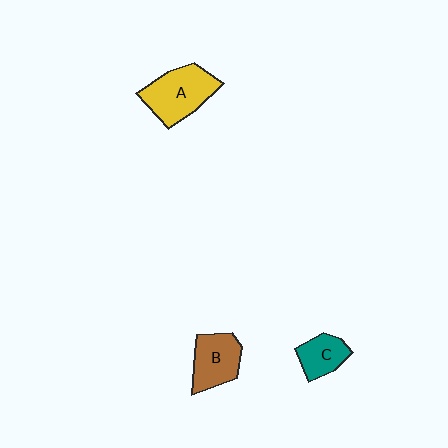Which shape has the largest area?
Shape A (yellow).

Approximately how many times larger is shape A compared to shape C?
Approximately 1.8 times.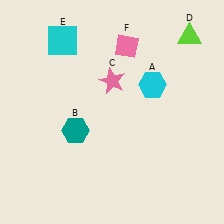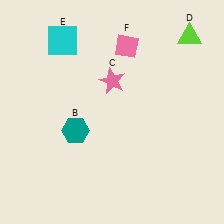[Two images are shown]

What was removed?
The cyan hexagon (A) was removed in Image 2.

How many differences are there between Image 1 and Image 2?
There is 1 difference between the two images.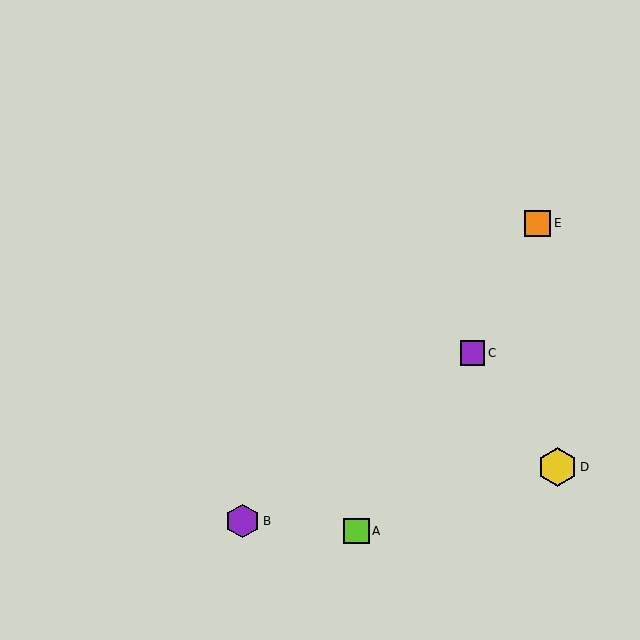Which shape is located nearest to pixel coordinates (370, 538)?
The lime square (labeled A) at (356, 531) is nearest to that location.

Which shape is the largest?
The yellow hexagon (labeled D) is the largest.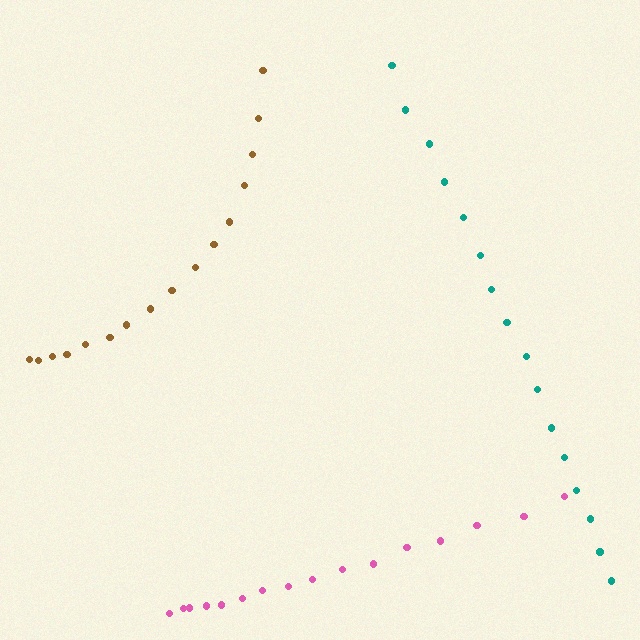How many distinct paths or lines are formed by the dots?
There are 3 distinct paths.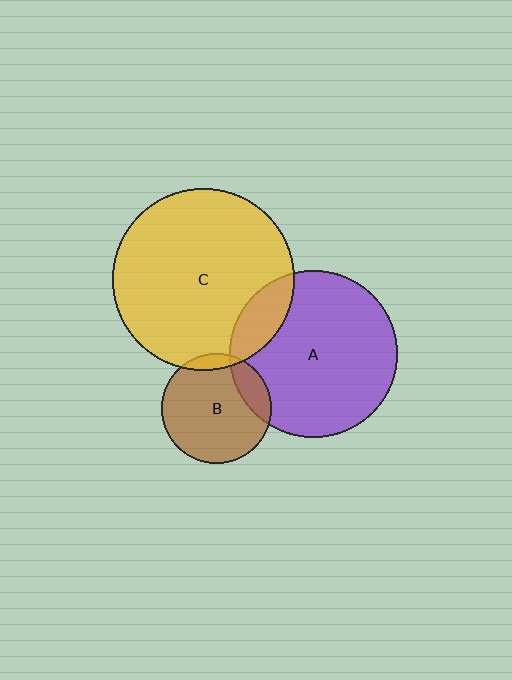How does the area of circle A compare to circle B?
Approximately 2.3 times.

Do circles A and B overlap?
Yes.